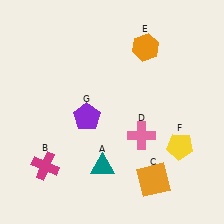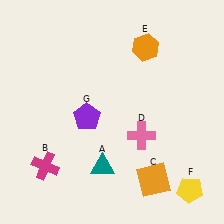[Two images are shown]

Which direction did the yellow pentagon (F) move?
The yellow pentagon (F) moved down.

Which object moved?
The yellow pentagon (F) moved down.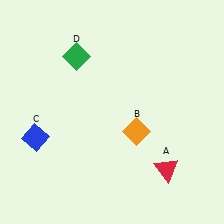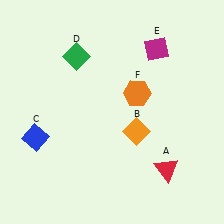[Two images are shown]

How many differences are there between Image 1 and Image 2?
There are 2 differences between the two images.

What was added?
A magenta diamond (E), an orange hexagon (F) were added in Image 2.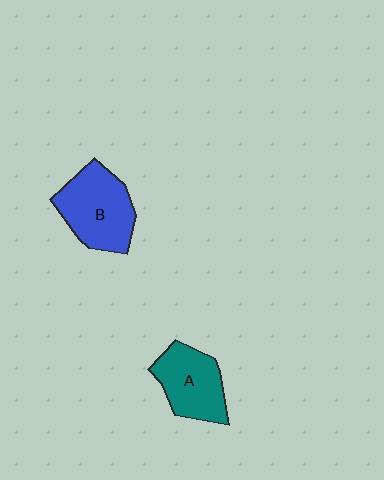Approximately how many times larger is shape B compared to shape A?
Approximately 1.2 times.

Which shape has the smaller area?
Shape A (teal).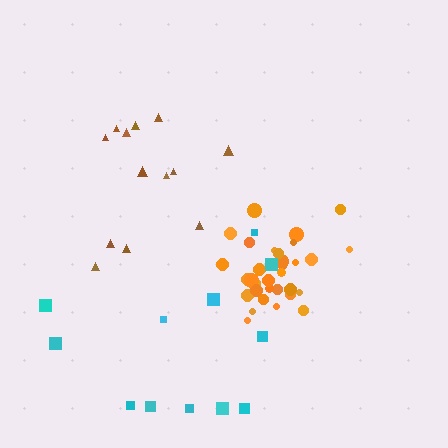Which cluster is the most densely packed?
Orange.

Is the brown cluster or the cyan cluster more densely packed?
Brown.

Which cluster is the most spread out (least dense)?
Cyan.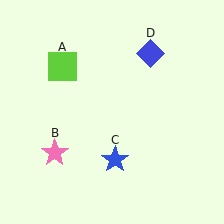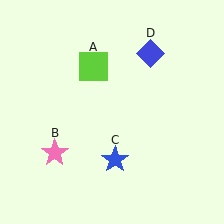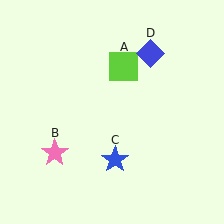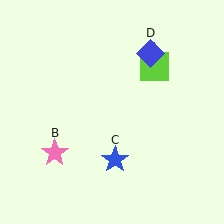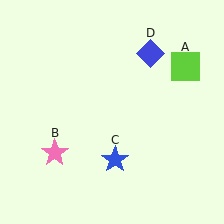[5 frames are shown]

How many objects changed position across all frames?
1 object changed position: lime square (object A).